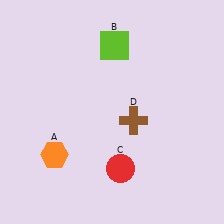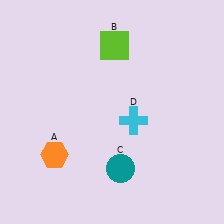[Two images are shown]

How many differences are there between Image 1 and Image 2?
There are 2 differences between the two images.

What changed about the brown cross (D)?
In Image 1, D is brown. In Image 2, it changed to cyan.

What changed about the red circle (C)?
In Image 1, C is red. In Image 2, it changed to teal.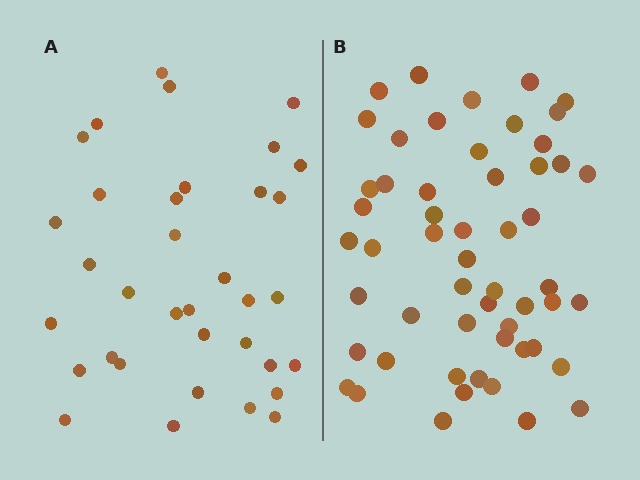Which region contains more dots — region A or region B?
Region B (the right region) has more dots.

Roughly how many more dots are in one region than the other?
Region B has approximately 20 more dots than region A.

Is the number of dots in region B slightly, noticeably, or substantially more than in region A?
Region B has substantially more. The ratio is roughly 1.5 to 1.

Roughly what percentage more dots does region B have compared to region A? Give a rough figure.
About 55% more.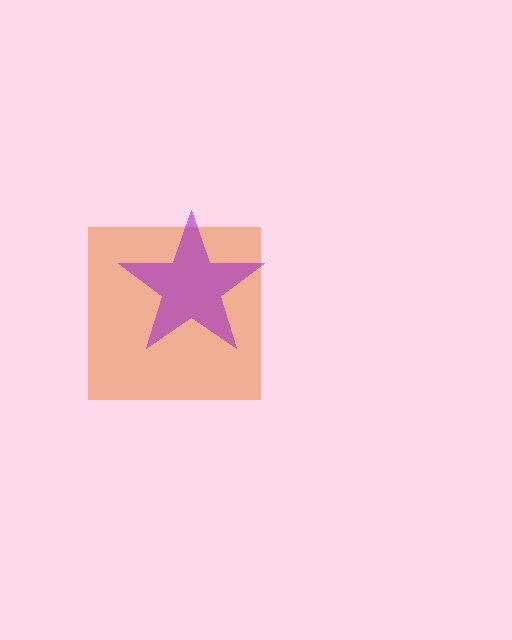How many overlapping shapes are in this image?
There are 2 overlapping shapes in the image.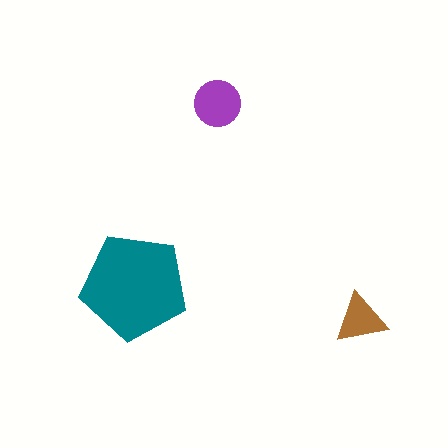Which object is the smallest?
The brown triangle.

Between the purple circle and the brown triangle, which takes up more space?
The purple circle.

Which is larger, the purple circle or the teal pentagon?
The teal pentagon.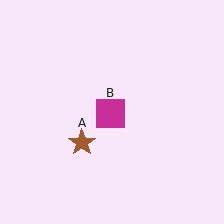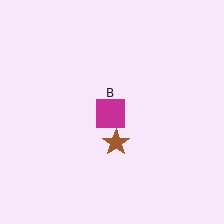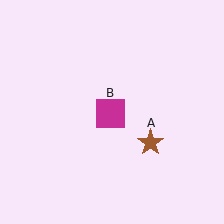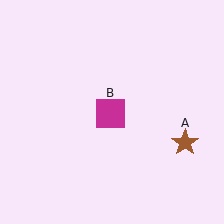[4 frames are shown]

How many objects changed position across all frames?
1 object changed position: brown star (object A).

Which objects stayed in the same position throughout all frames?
Magenta square (object B) remained stationary.